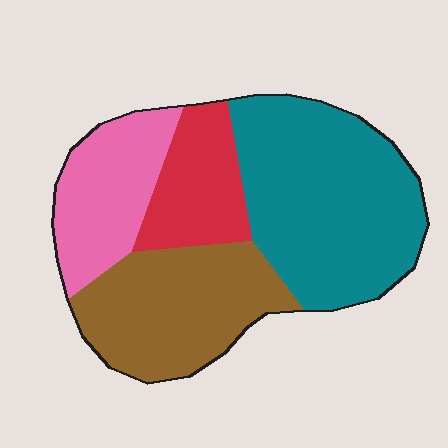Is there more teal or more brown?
Teal.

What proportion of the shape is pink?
Pink covers 18% of the shape.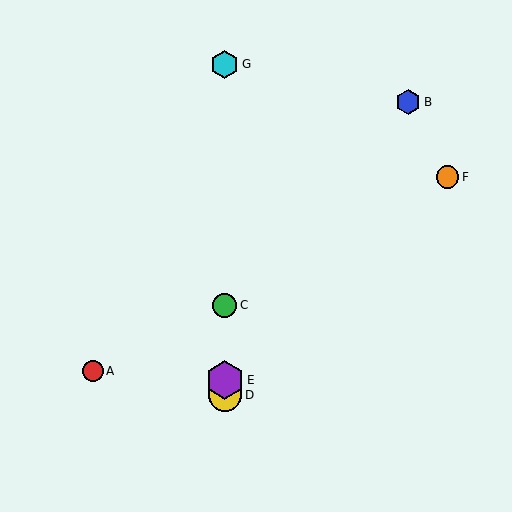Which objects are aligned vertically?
Objects C, D, E, G are aligned vertically.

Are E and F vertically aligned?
No, E is at x≈225 and F is at x≈448.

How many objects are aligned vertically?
4 objects (C, D, E, G) are aligned vertically.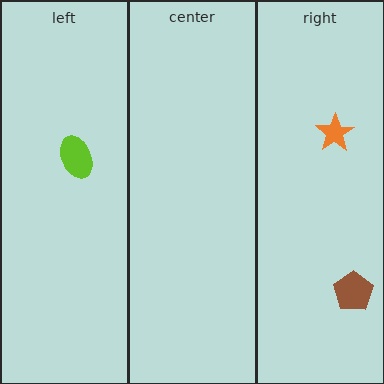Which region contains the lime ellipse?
The left region.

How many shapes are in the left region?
1.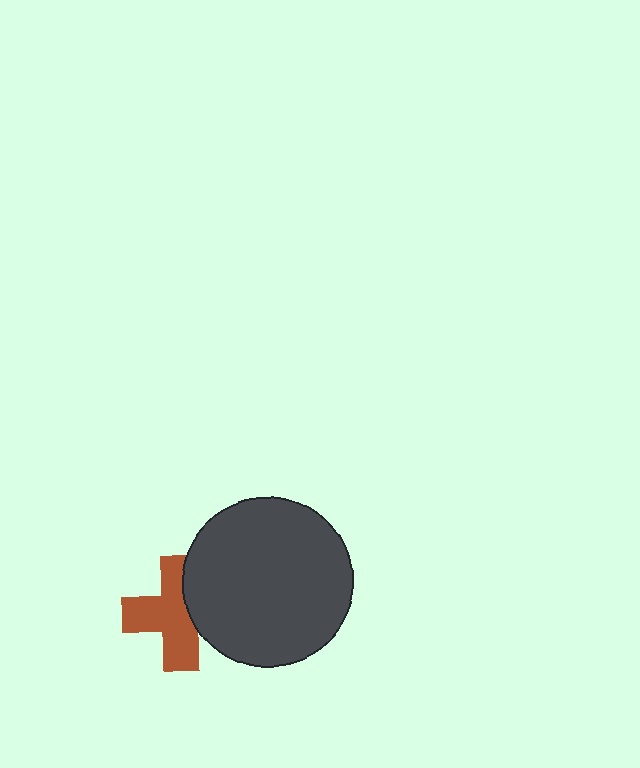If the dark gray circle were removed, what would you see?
You would see the complete brown cross.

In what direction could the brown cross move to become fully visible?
The brown cross could move left. That would shift it out from behind the dark gray circle entirely.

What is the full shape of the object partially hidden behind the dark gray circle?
The partially hidden object is a brown cross.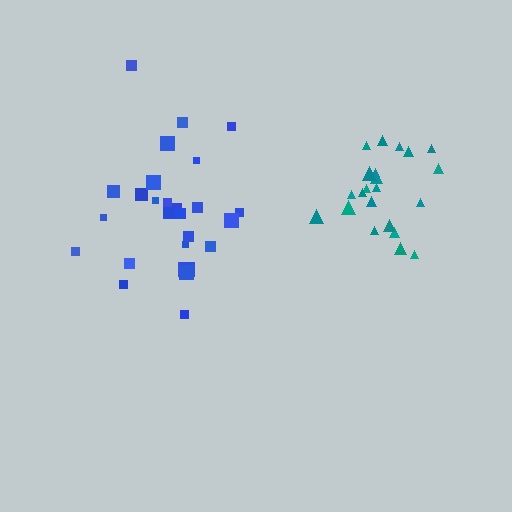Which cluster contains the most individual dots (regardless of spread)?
Blue (27).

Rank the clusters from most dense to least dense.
teal, blue.